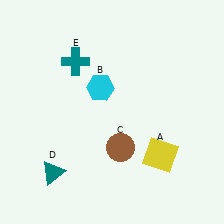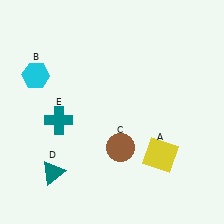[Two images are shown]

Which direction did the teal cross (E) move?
The teal cross (E) moved down.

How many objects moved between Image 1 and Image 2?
2 objects moved between the two images.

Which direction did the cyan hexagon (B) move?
The cyan hexagon (B) moved left.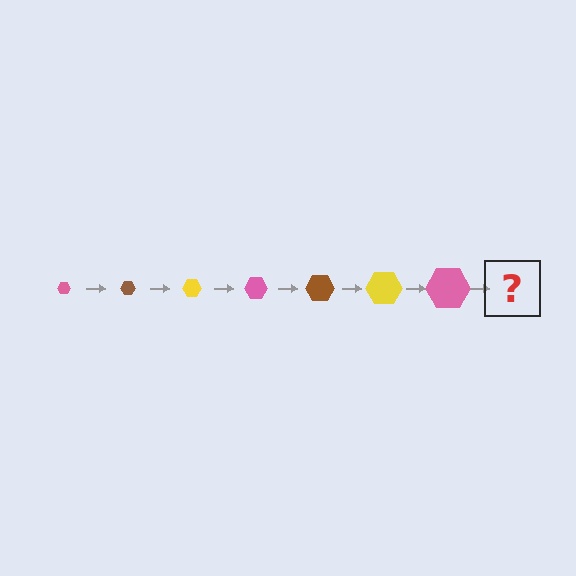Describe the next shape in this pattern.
It should be a brown hexagon, larger than the previous one.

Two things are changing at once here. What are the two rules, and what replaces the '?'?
The two rules are that the hexagon grows larger each step and the color cycles through pink, brown, and yellow. The '?' should be a brown hexagon, larger than the previous one.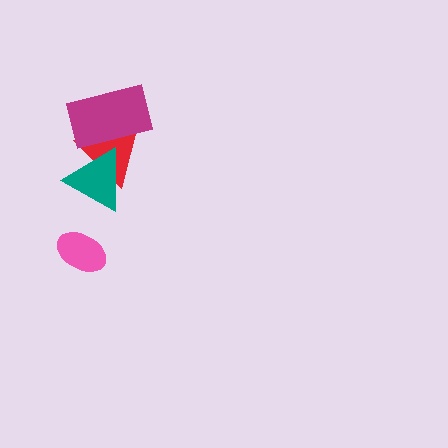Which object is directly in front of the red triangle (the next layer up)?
The magenta rectangle is directly in front of the red triangle.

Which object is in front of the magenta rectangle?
The teal triangle is in front of the magenta rectangle.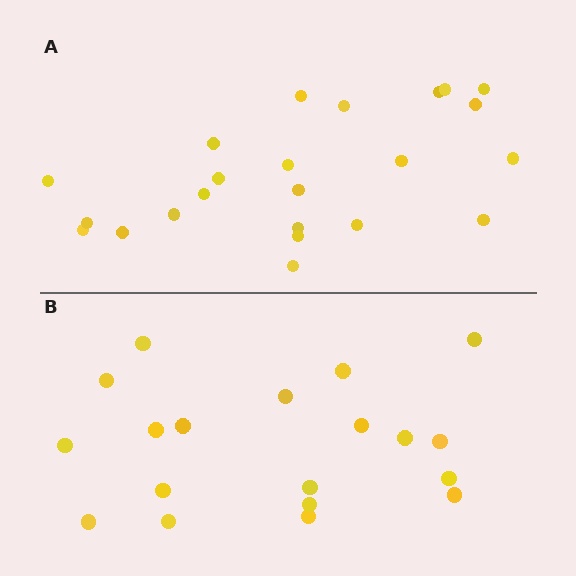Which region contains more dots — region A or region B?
Region A (the top region) has more dots.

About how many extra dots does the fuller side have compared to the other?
Region A has about 4 more dots than region B.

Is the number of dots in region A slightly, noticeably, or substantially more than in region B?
Region A has only slightly more — the two regions are fairly close. The ratio is roughly 1.2 to 1.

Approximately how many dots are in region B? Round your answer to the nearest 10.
About 20 dots. (The exact count is 19, which rounds to 20.)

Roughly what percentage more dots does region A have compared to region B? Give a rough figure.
About 20% more.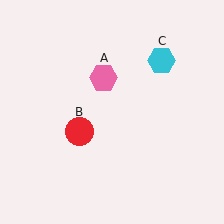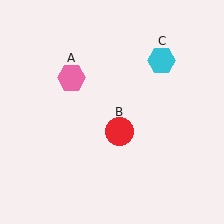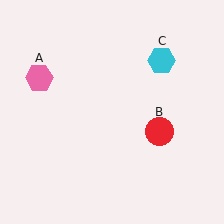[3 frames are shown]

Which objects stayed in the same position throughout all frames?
Cyan hexagon (object C) remained stationary.